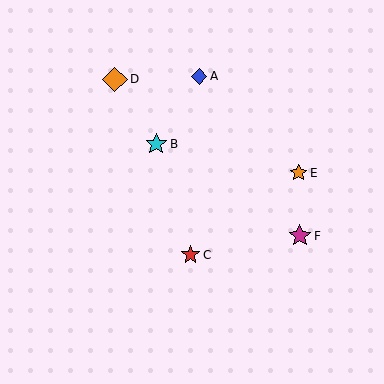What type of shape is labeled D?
Shape D is an orange diamond.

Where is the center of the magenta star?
The center of the magenta star is at (300, 236).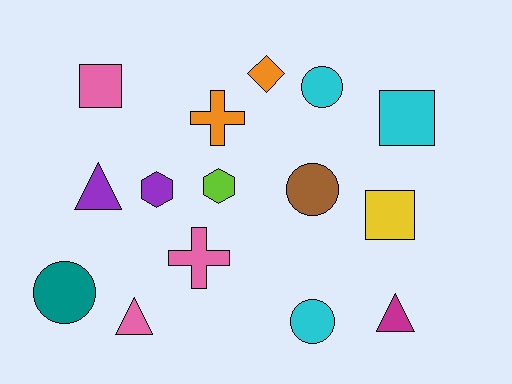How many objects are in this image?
There are 15 objects.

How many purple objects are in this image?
There are 2 purple objects.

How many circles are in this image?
There are 4 circles.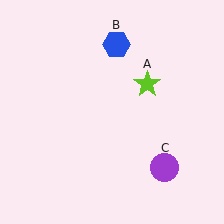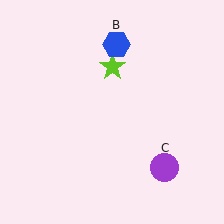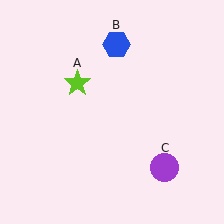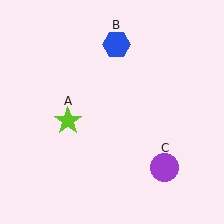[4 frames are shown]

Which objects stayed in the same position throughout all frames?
Blue hexagon (object B) and purple circle (object C) remained stationary.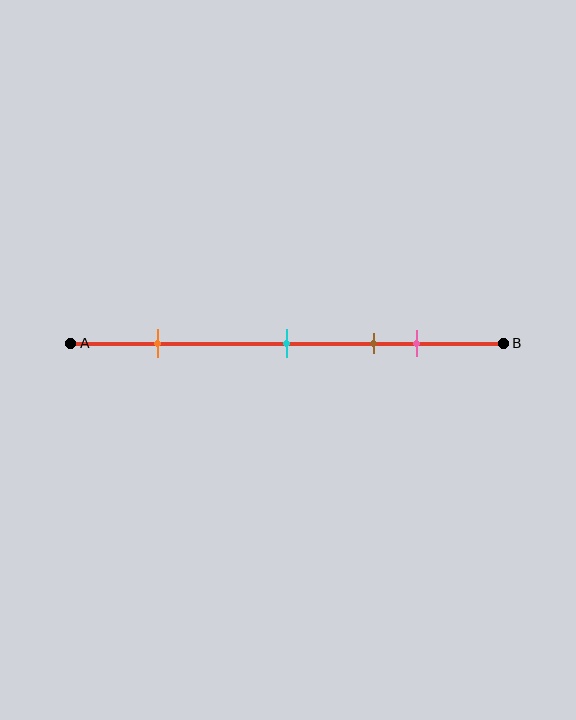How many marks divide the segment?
There are 4 marks dividing the segment.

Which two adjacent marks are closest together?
The brown and pink marks are the closest adjacent pair.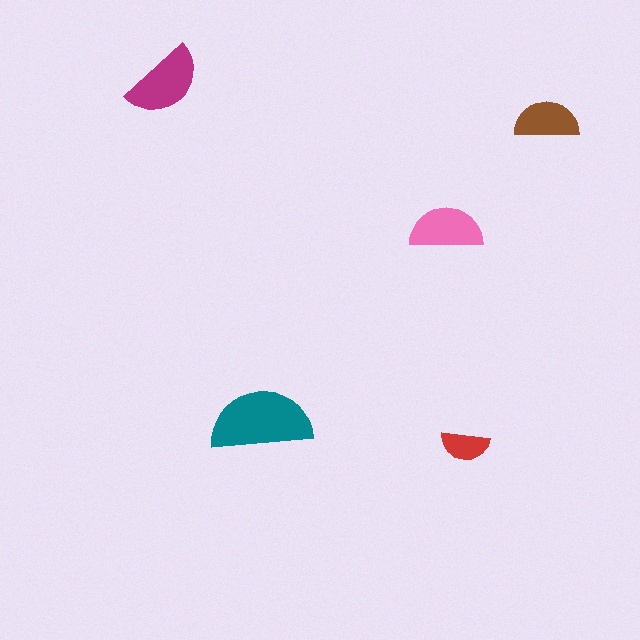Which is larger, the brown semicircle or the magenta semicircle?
The magenta one.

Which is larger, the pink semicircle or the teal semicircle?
The teal one.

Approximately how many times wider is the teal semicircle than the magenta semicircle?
About 1.5 times wider.